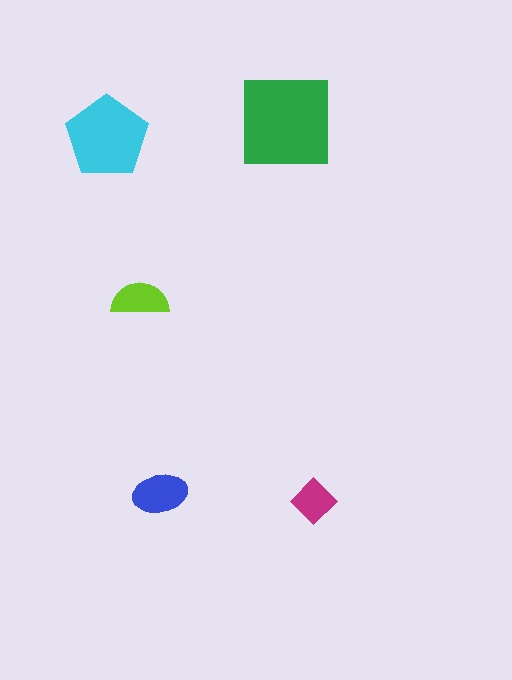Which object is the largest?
The green square.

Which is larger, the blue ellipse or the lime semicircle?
The blue ellipse.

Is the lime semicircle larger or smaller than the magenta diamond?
Larger.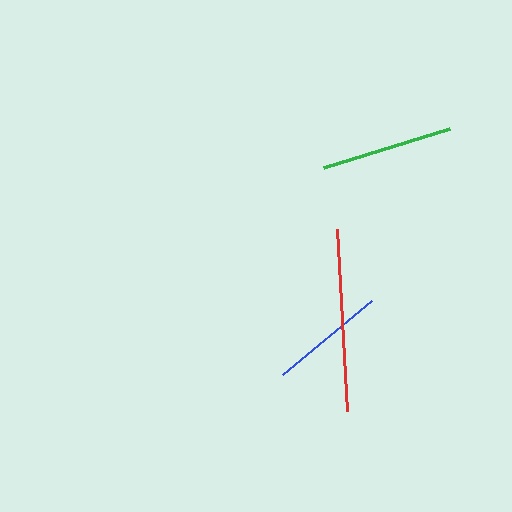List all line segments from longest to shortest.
From longest to shortest: red, green, blue.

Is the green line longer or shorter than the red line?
The red line is longer than the green line.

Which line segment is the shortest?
The blue line is the shortest at approximately 116 pixels.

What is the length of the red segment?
The red segment is approximately 182 pixels long.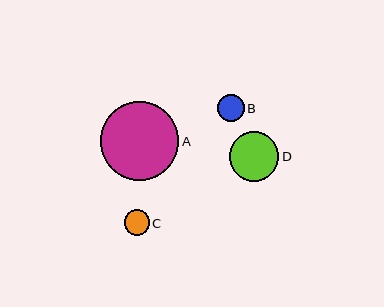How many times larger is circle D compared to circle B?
Circle D is approximately 1.8 times the size of circle B.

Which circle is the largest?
Circle A is the largest with a size of approximately 79 pixels.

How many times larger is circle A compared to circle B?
Circle A is approximately 2.9 times the size of circle B.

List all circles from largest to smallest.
From largest to smallest: A, D, B, C.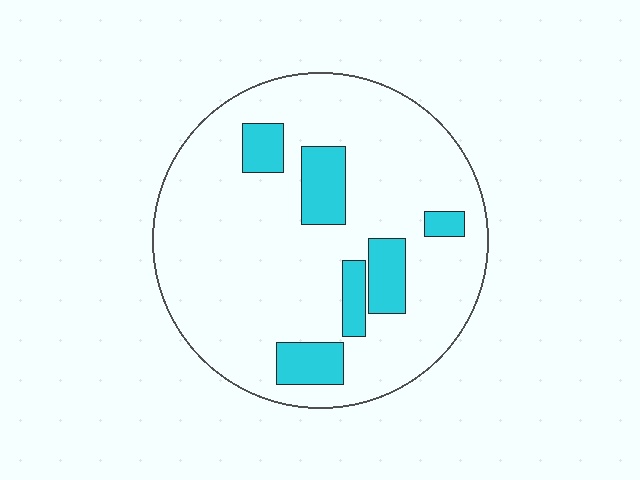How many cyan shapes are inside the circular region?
6.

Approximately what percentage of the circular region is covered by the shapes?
Approximately 15%.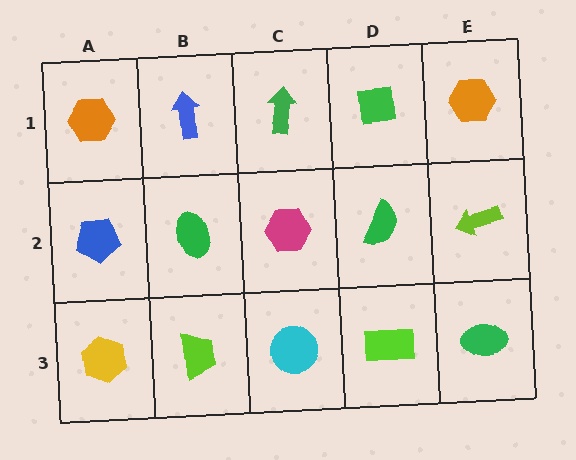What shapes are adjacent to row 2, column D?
A green square (row 1, column D), a lime rectangle (row 3, column D), a magenta hexagon (row 2, column C), a lime arrow (row 2, column E).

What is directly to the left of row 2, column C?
A green ellipse.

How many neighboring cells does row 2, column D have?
4.